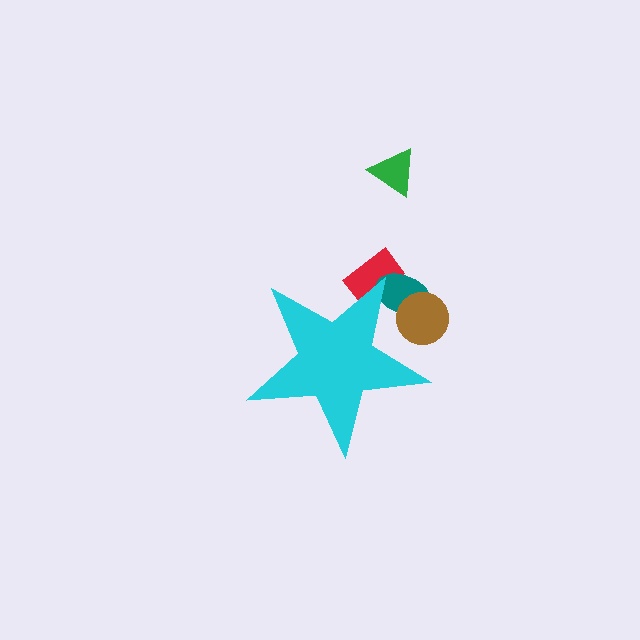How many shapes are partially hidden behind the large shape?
3 shapes are partially hidden.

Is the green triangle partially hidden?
No, the green triangle is fully visible.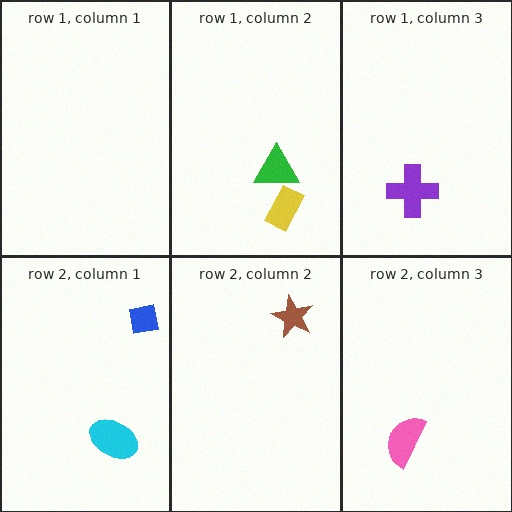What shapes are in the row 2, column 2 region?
The brown star.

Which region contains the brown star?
The row 2, column 2 region.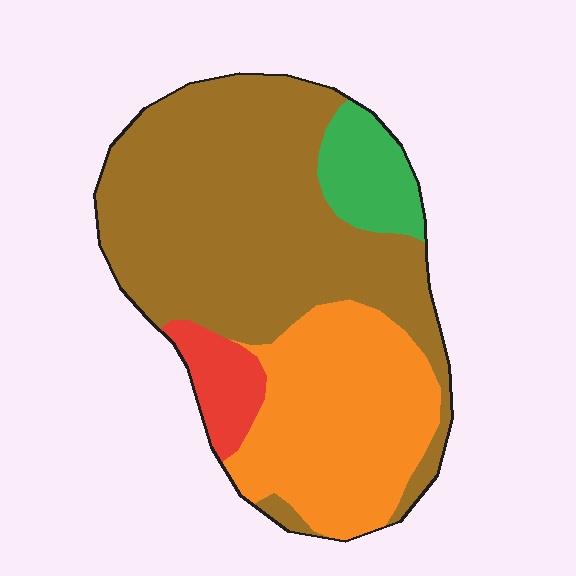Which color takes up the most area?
Brown, at roughly 55%.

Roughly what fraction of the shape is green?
Green takes up less than a sixth of the shape.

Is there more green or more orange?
Orange.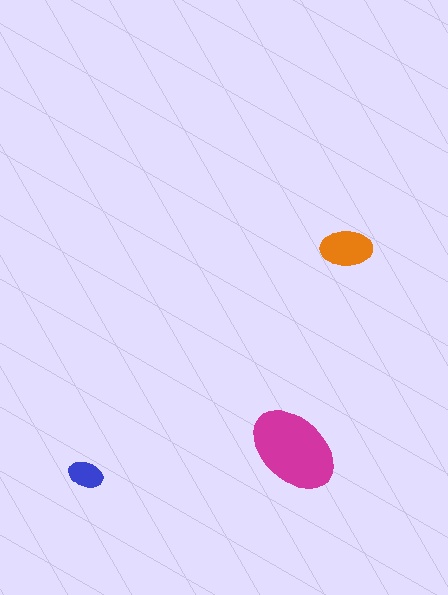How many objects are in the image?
There are 3 objects in the image.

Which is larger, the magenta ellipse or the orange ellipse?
The magenta one.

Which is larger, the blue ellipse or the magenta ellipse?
The magenta one.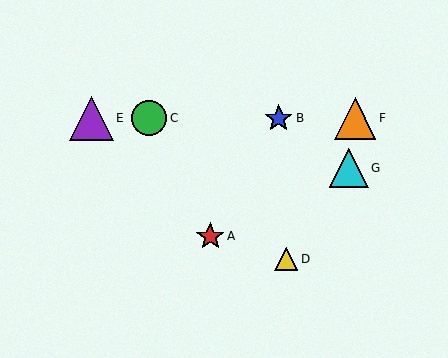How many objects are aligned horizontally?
4 objects (B, C, E, F) are aligned horizontally.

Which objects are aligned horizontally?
Objects B, C, E, F are aligned horizontally.